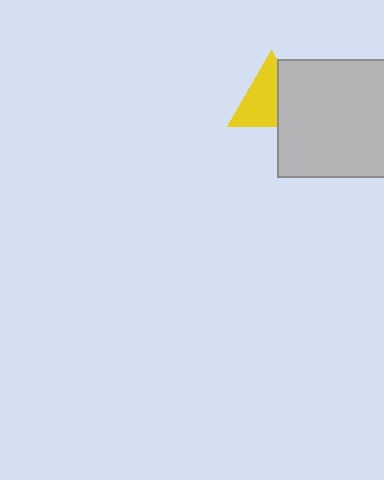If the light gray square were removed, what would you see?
You would see the complete yellow triangle.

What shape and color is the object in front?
The object in front is a light gray square.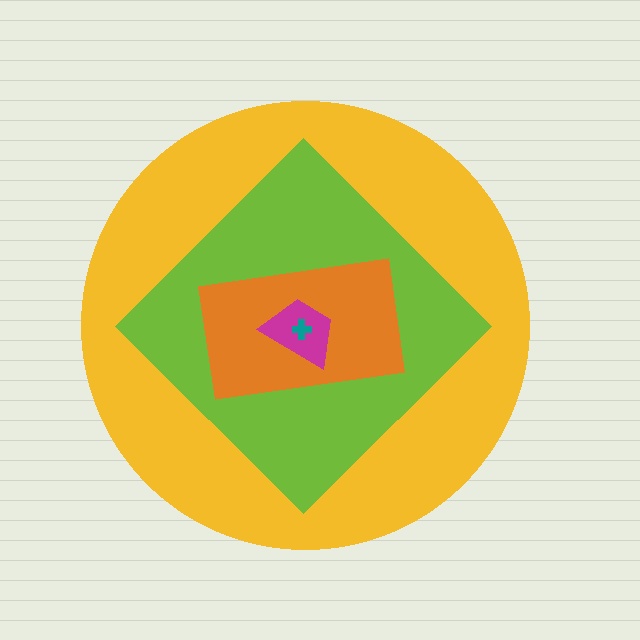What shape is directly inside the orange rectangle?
The magenta trapezoid.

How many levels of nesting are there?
5.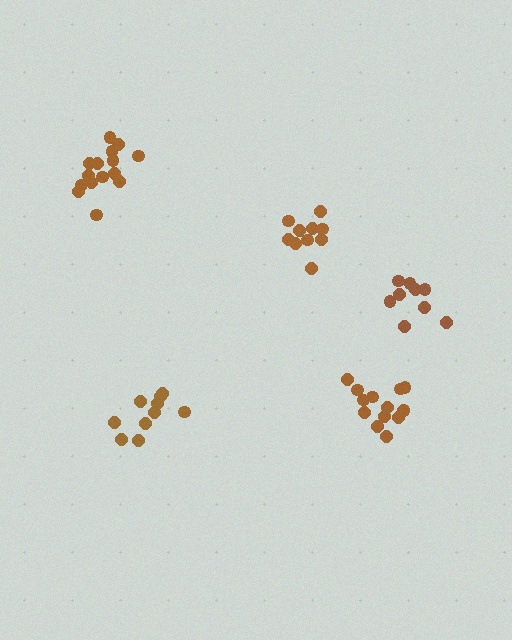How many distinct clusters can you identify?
There are 5 distinct clusters.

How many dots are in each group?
Group 1: 15 dots, Group 2: 10 dots, Group 3: 10 dots, Group 4: 14 dots, Group 5: 9 dots (58 total).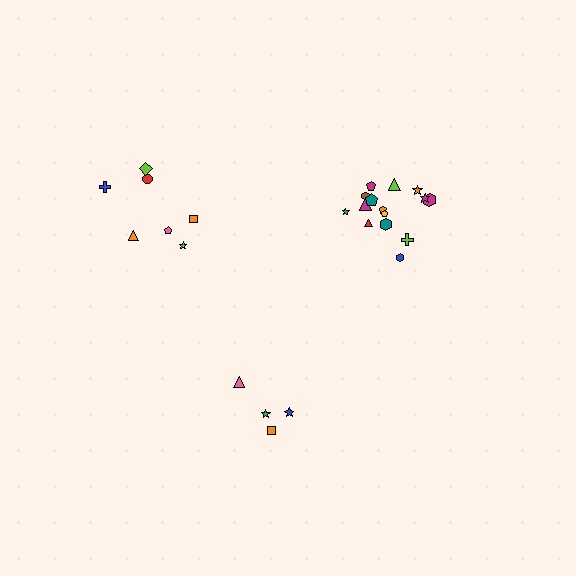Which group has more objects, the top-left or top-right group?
The top-right group.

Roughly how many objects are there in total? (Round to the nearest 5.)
Roughly 25 objects in total.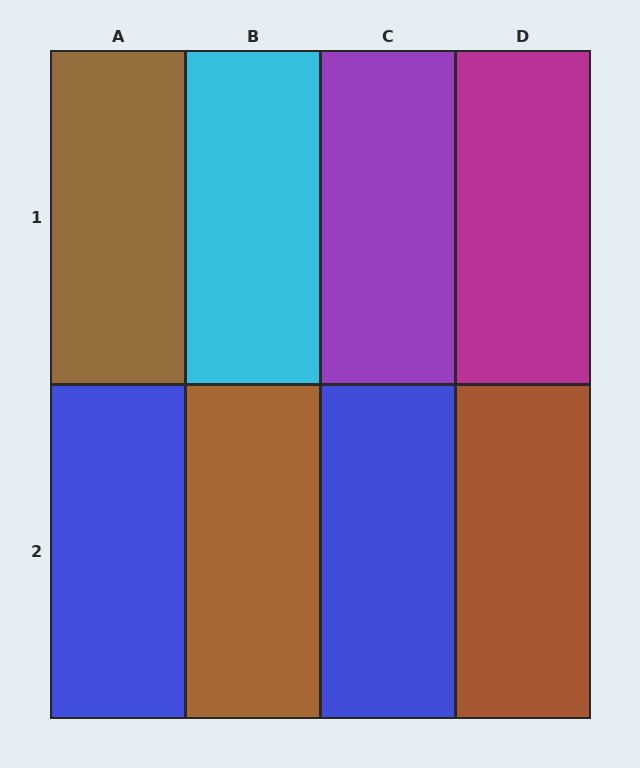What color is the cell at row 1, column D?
Magenta.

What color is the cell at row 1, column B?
Cyan.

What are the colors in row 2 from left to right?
Blue, brown, blue, brown.